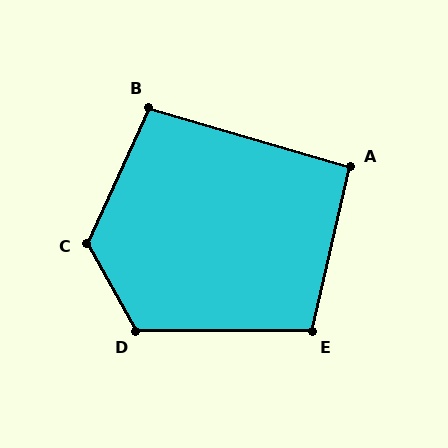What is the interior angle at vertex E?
Approximately 103 degrees (obtuse).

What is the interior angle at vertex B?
Approximately 98 degrees (obtuse).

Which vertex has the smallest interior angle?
A, at approximately 93 degrees.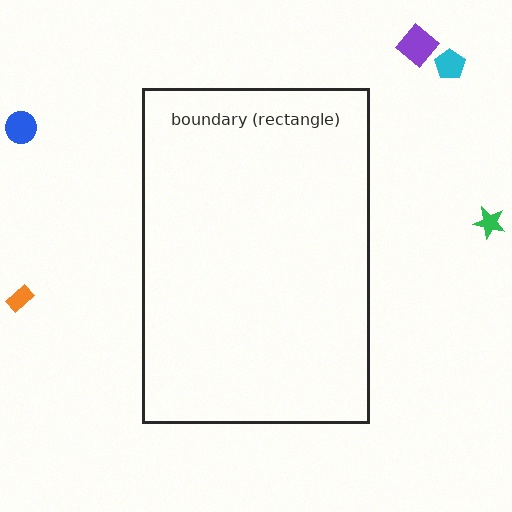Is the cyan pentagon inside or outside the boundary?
Outside.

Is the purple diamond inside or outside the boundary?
Outside.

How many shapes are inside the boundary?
0 inside, 5 outside.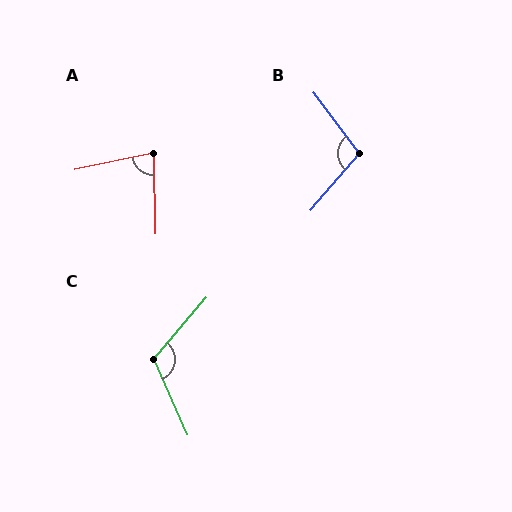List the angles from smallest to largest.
A (79°), B (102°), C (116°).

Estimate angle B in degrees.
Approximately 102 degrees.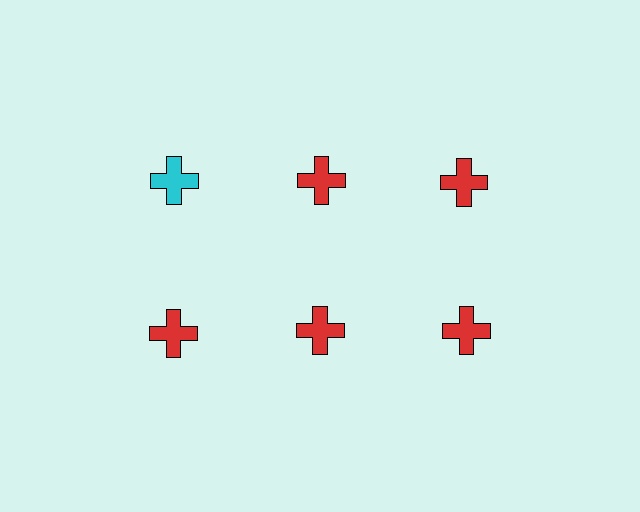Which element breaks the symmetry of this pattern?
The cyan cross in the top row, leftmost column breaks the symmetry. All other shapes are red crosses.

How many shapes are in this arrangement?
There are 6 shapes arranged in a grid pattern.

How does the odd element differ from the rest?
It has a different color: cyan instead of red.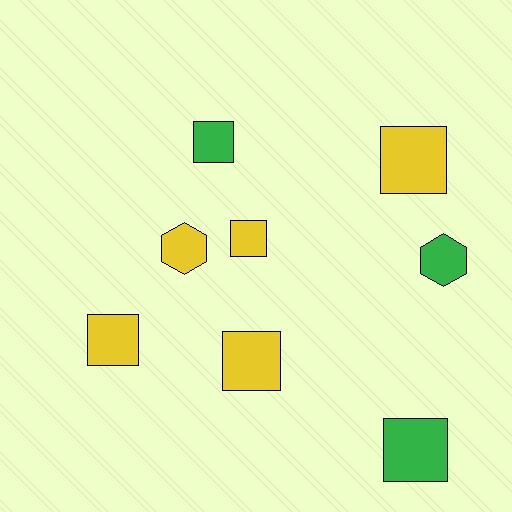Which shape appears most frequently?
Square, with 6 objects.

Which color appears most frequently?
Yellow, with 5 objects.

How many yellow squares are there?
There are 4 yellow squares.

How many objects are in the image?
There are 8 objects.